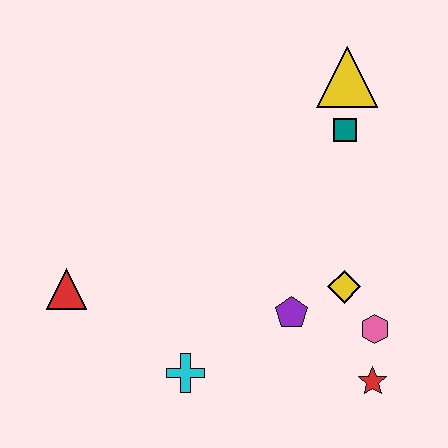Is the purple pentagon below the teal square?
Yes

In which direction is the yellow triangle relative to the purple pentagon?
The yellow triangle is above the purple pentagon.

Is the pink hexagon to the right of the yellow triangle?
Yes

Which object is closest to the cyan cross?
The purple pentagon is closest to the cyan cross.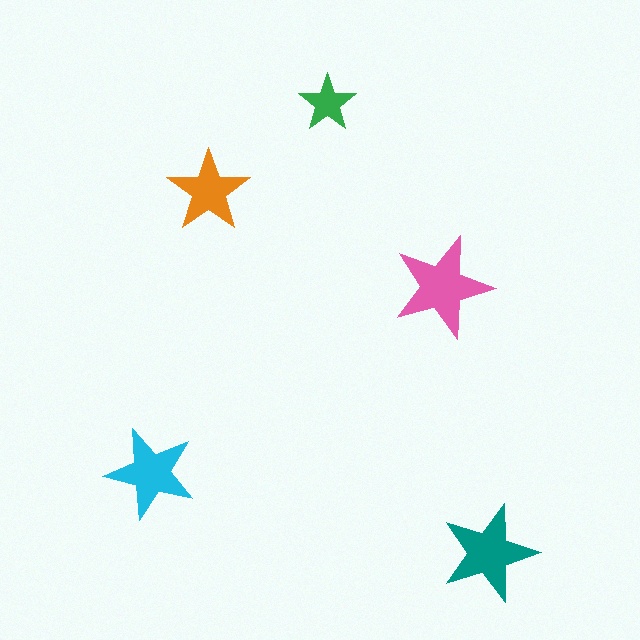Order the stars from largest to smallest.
the pink one, the teal one, the cyan one, the orange one, the green one.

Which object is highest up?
The green star is topmost.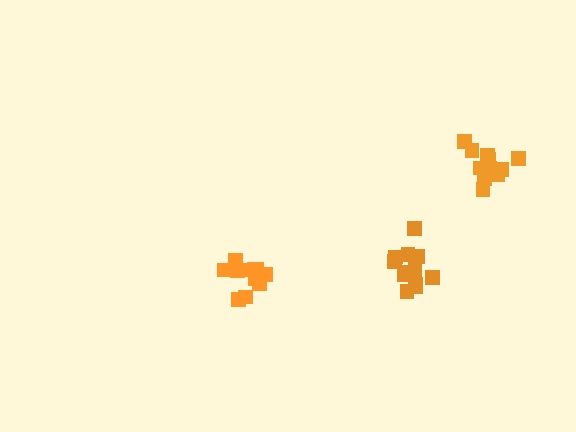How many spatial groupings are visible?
There are 3 spatial groupings.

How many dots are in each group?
Group 1: 13 dots, Group 2: 11 dots, Group 3: 11 dots (35 total).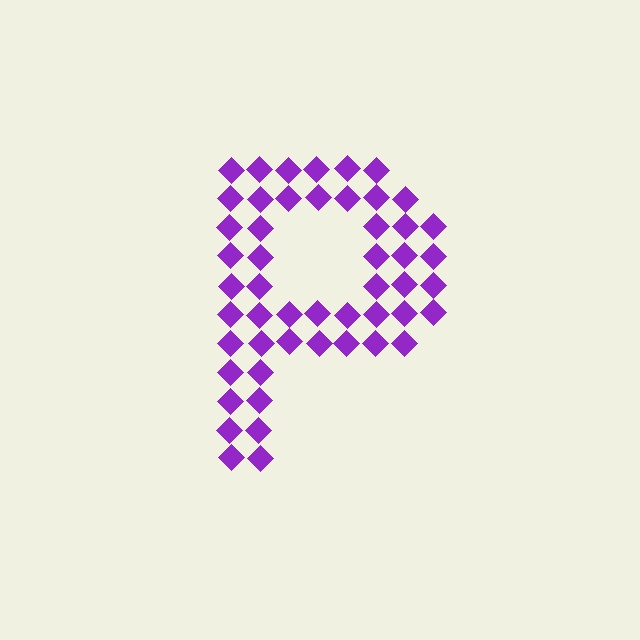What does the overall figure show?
The overall figure shows the letter P.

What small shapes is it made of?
It is made of small diamonds.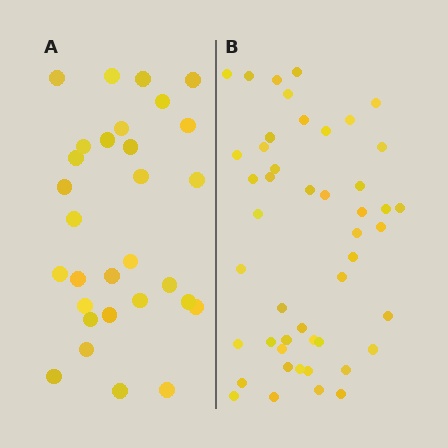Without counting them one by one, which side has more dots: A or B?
Region B (the right region) has more dots.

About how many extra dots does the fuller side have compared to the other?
Region B has approximately 15 more dots than region A.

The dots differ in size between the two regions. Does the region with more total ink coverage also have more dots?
No. Region A has more total ink coverage because its dots are larger, but region B actually contains more individual dots. Total area can be misleading — the number of items is what matters here.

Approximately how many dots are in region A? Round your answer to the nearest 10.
About 30 dots.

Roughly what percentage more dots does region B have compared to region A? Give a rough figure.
About 55% more.